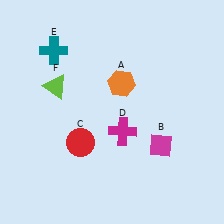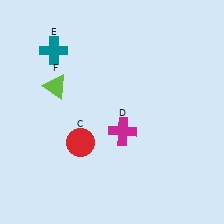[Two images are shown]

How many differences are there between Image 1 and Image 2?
There are 2 differences between the two images.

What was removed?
The magenta diamond (B), the orange hexagon (A) were removed in Image 2.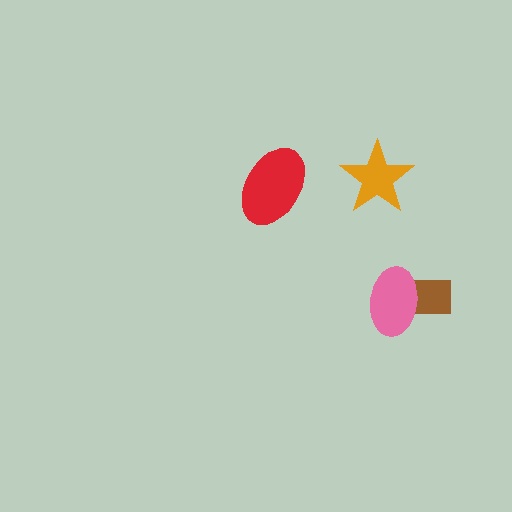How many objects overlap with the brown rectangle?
1 object overlaps with the brown rectangle.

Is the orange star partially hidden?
No, no other shape covers it.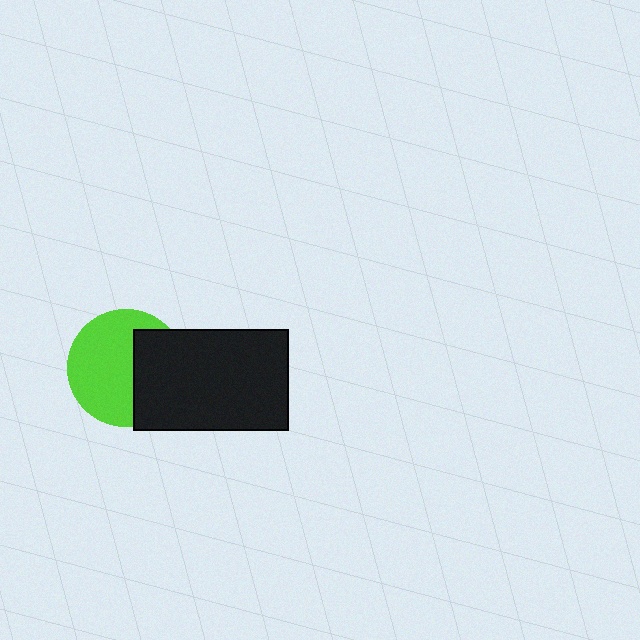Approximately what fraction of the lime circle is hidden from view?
Roughly 38% of the lime circle is hidden behind the black rectangle.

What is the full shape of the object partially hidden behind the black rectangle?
The partially hidden object is a lime circle.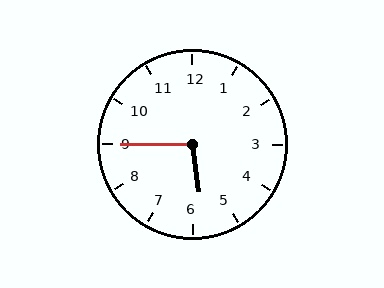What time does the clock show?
5:45.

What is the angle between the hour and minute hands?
Approximately 98 degrees.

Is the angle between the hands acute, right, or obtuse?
It is obtuse.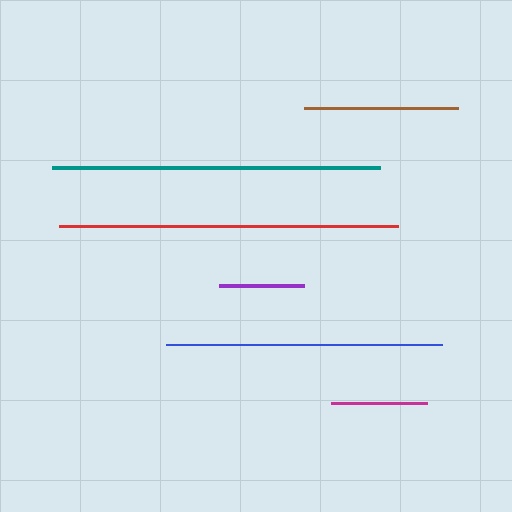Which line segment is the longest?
The red line is the longest at approximately 339 pixels.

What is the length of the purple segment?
The purple segment is approximately 85 pixels long.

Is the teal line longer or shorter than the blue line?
The teal line is longer than the blue line.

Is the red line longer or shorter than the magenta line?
The red line is longer than the magenta line.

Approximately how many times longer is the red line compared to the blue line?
The red line is approximately 1.2 times the length of the blue line.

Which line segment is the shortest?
The purple line is the shortest at approximately 85 pixels.